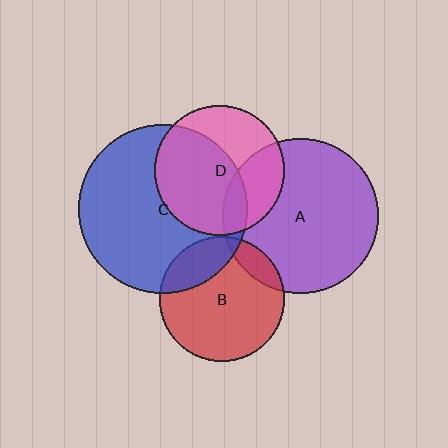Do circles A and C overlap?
Yes.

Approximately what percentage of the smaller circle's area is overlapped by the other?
Approximately 10%.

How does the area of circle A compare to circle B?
Approximately 1.6 times.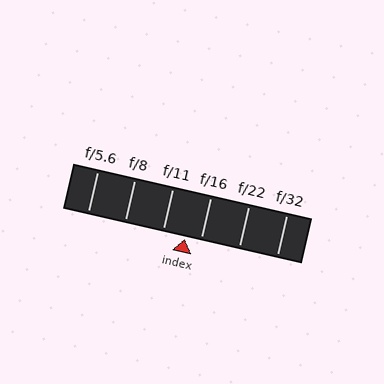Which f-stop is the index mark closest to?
The index mark is closest to f/16.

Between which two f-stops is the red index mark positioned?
The index mark is between f/11 and f/16.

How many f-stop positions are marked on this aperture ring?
There are 6 f-stop positions marked.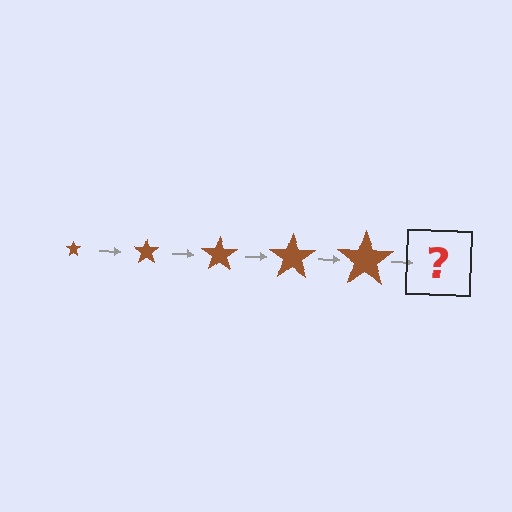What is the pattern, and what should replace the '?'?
The pattern is that the star gets progressively larger each step. The '?' should be a brown star, larger than the previous one.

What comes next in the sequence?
The next element should be a brown star, larger than the previous one.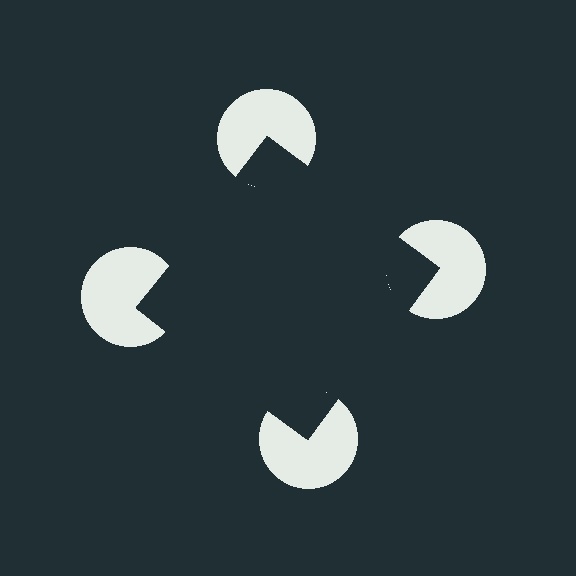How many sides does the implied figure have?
4 sides.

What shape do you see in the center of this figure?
An illusory square — its edges are inferred from the aligned wedge cuts in the pac-man discs, not physically drawn.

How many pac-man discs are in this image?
There are 4 — one at each vertex of the illusory square.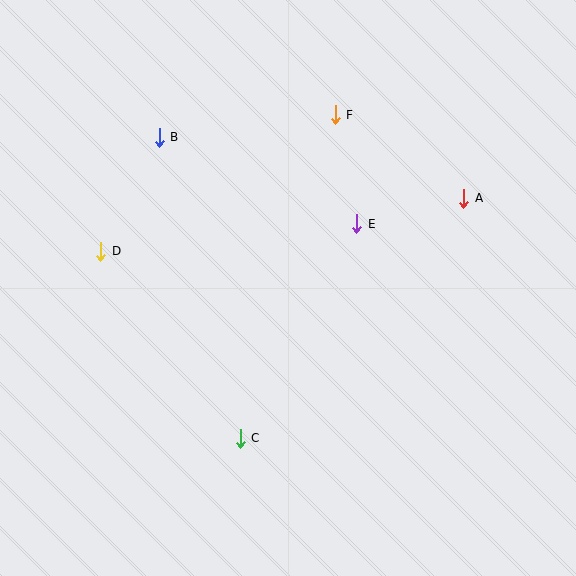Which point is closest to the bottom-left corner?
Point C is closest to the bottom-left corner.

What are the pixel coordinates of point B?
Point B is at (159, 137).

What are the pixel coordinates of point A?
Point A is at (464, 198).